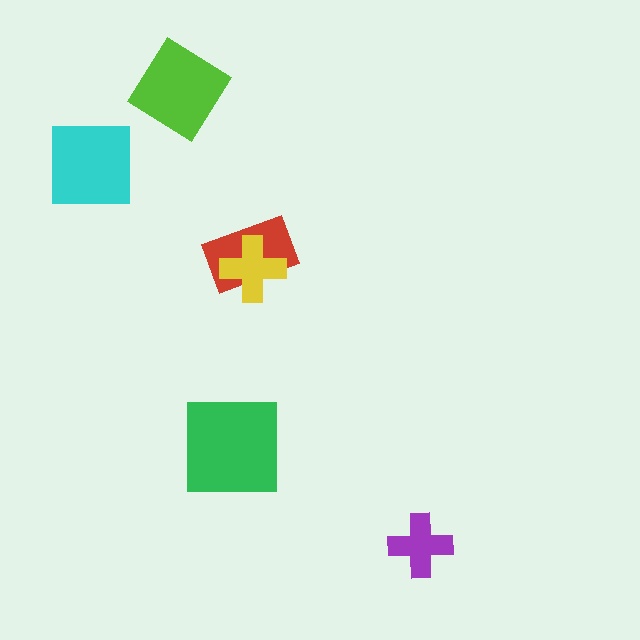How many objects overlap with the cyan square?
0 objects overlap with the cyan square.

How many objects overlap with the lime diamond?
0 objects overlap with the lime diamond.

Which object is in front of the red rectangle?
The yellow cross is in front of the red rectangle.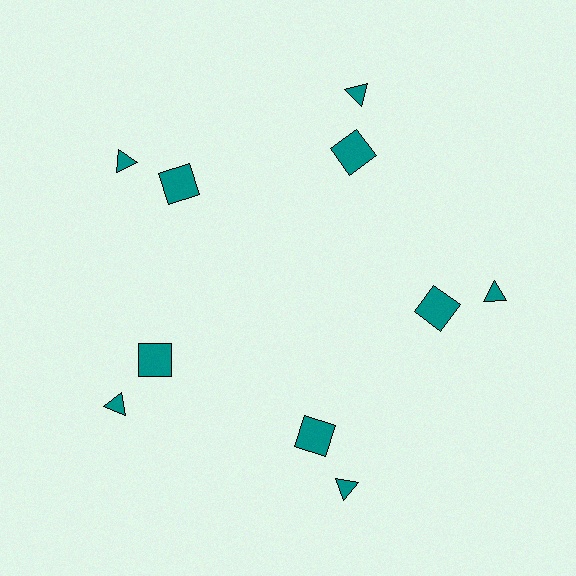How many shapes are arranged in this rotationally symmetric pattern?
There are 10 shapes, arranged in 5 groups of 2.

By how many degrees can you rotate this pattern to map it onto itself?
The pattern maps onto itself every 72 degrees of rotation.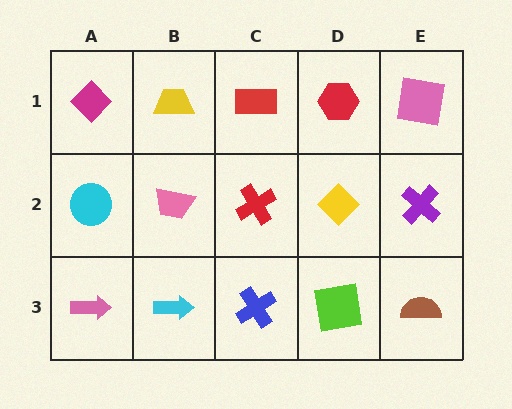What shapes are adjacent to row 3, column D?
A yellow diamond (row 2, column D), a blue cross (row 3, column C), a brown semicircle (row 3, column E).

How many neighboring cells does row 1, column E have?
2.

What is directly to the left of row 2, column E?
A yellow diamond.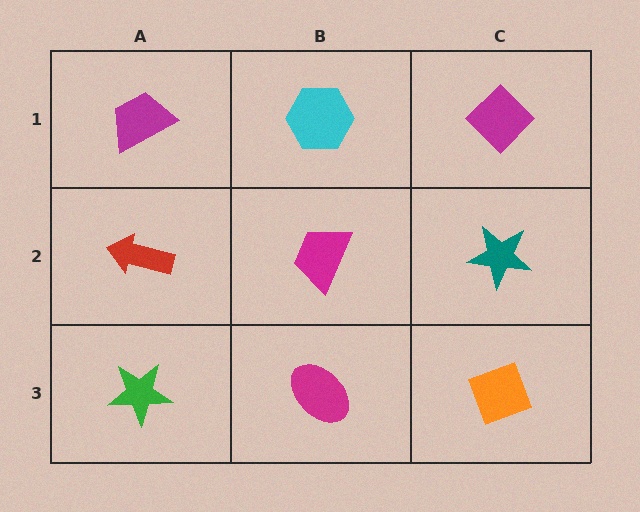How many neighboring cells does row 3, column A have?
2.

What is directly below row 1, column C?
A teal star.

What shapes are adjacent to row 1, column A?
A red arrow (row 2, column A), a cyan hexagon (row 1, column B).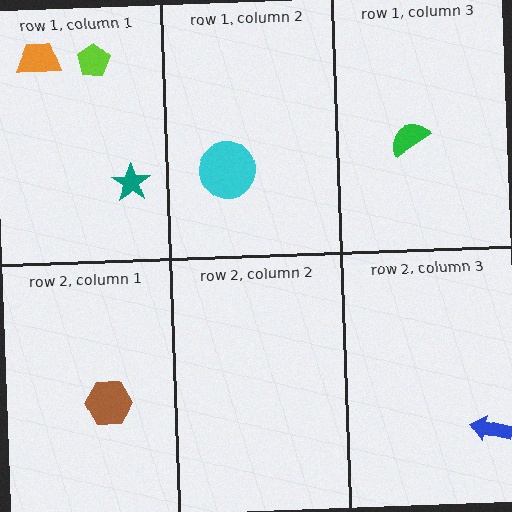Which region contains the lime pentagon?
The row 1, column 1 region.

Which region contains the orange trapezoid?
The row 1, column 1 region.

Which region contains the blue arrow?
The row 2, column 3 region.